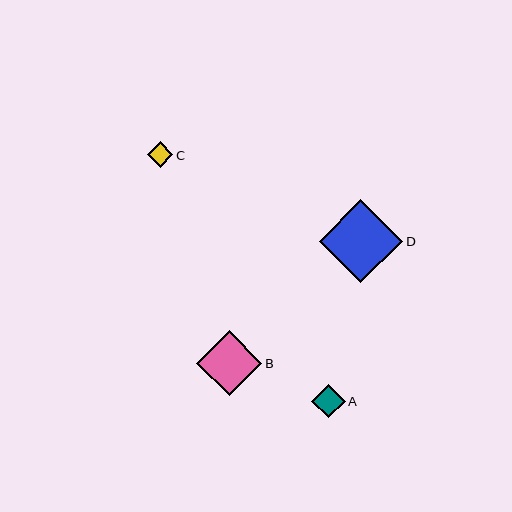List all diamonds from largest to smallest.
From largest to smallest: D, B, A, C.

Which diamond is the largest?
Diamond D is the largest with a size of approximately 83 pixels.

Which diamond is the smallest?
Diamond C is the smallest with a size of approximately 25 pixels.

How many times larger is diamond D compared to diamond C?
Diamond D is approximately 3.3 times the size of diamond C.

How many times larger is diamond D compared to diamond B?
Diamond D is approximately 1.3 times the size of diamond B.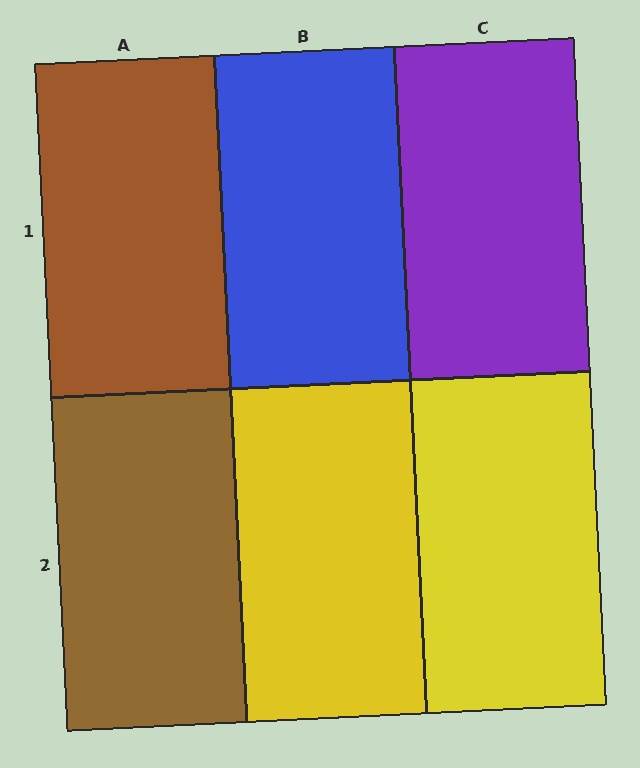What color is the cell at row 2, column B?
Yellow.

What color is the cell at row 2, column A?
Brown.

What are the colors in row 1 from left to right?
Brown, blue, purple.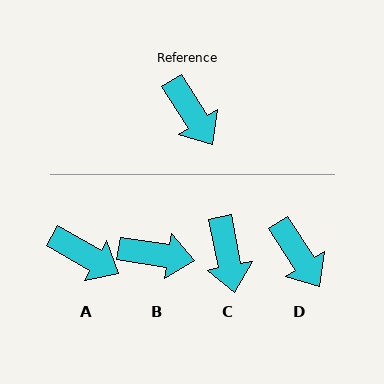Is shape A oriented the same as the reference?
No, it is off by about 28 degrees.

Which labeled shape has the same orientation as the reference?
D.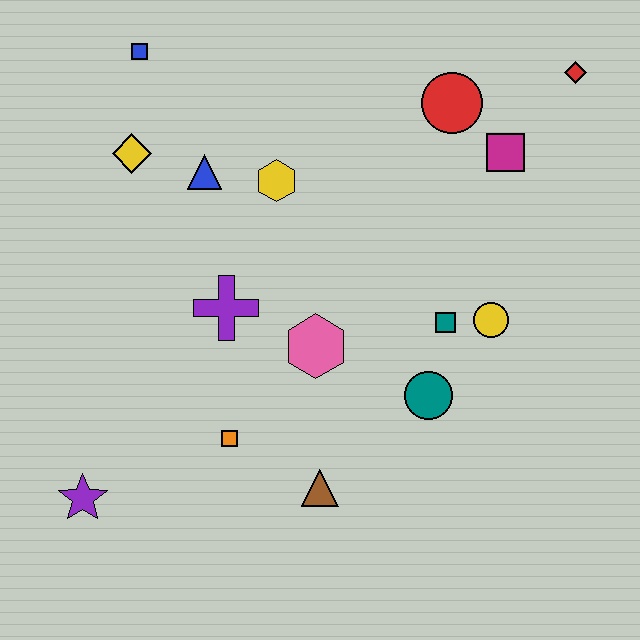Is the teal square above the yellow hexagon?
No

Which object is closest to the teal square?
The yellow circle is closest to the teal square.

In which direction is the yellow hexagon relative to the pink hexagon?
The yellow hexagon is above the pink hexagon.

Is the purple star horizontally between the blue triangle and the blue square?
No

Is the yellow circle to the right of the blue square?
Yes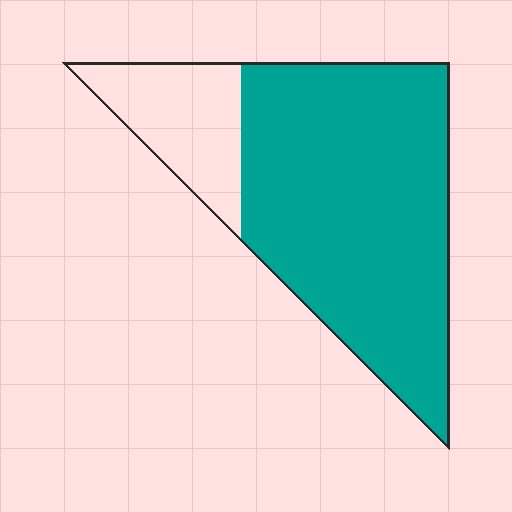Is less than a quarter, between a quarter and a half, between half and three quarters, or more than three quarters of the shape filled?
More than three quarters.